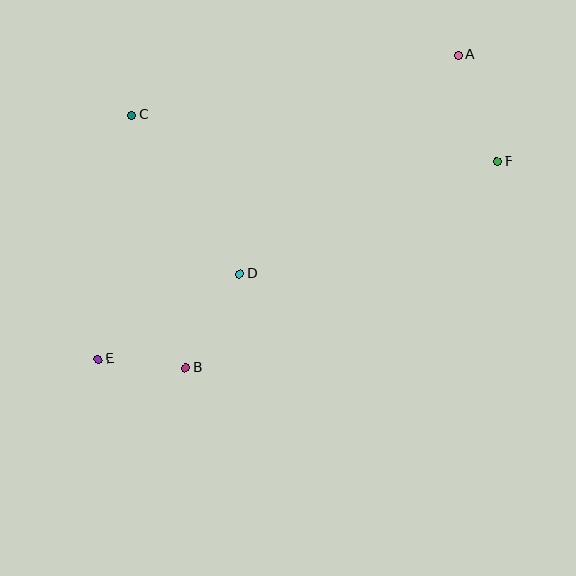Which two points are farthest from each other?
Points A and E are farthest from each other.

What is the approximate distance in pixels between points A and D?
The distance between A and D is approximately 309 pixels.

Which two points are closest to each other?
Points B and E are closest to each other.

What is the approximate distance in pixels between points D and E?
The distance between D and E is approximately 165 pixels.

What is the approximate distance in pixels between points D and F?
The distance between D and F is approximately 281 pixels.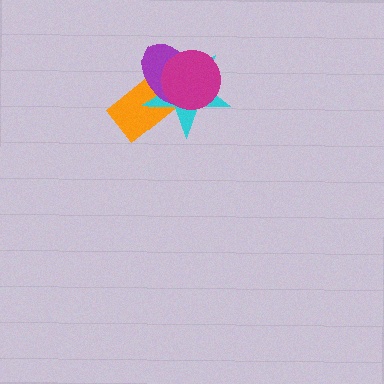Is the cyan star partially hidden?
Yes, it is partially covered by another shape.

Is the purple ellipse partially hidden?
Yes, it is partially covered by another shape.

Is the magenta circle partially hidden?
No, no other shape covers it.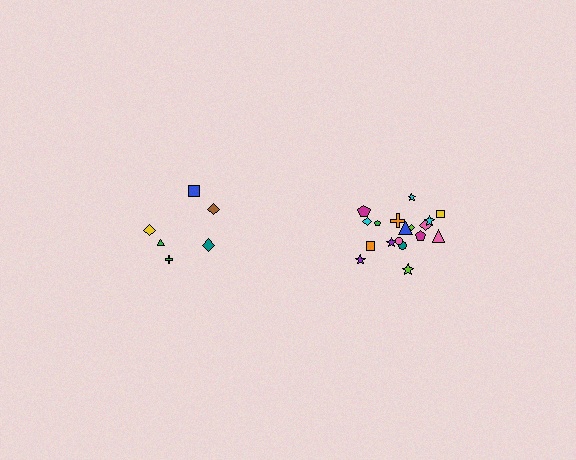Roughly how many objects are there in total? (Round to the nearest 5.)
Roughly 25 objects in total.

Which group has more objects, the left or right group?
The right group.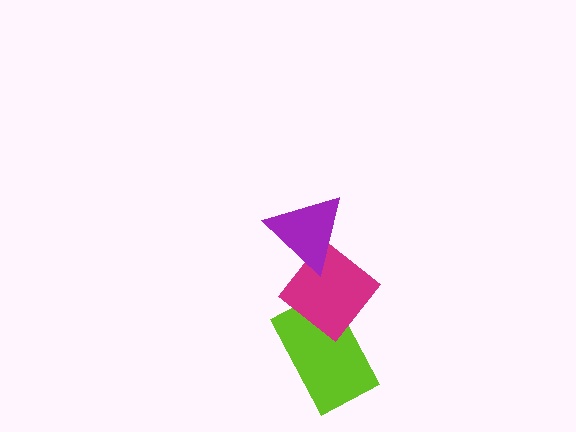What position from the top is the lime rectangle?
The lime rectangle is 3rd from the top.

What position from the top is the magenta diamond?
The magenta diamond is 2nd from the top.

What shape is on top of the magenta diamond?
The purple triangle is on top of the magenta diamond.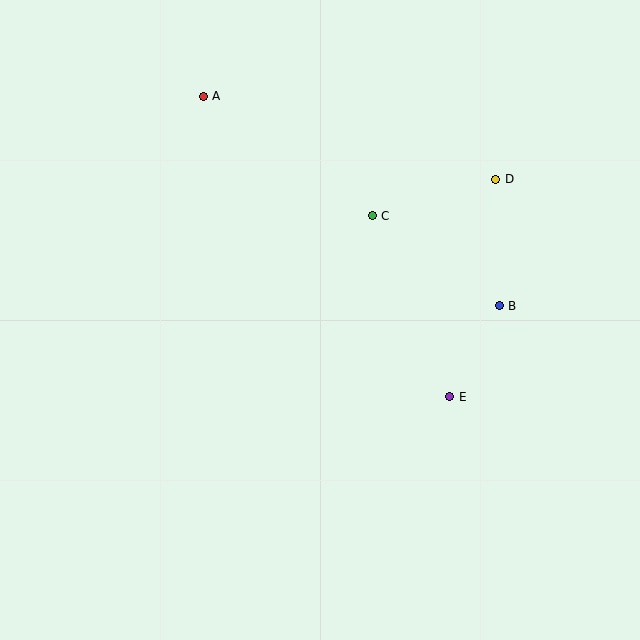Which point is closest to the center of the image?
Point C at (372, 216) is closest to the center.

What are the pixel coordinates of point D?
Point D is at (496, 179).